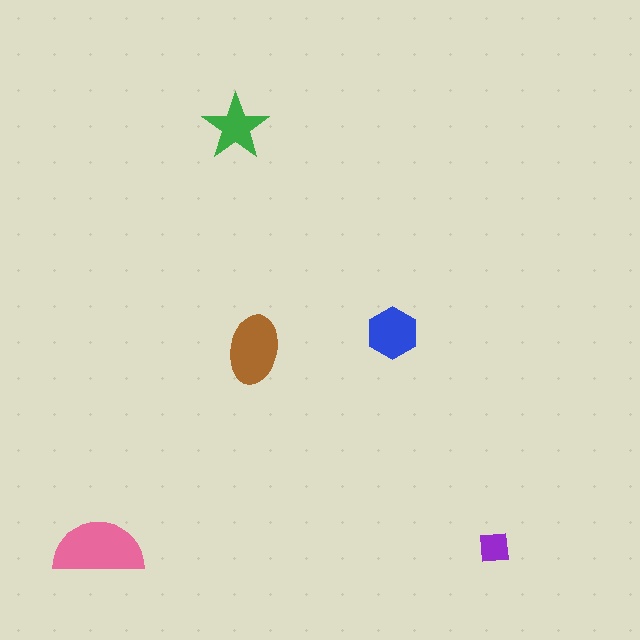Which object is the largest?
The pink semicircle.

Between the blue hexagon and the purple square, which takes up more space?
The blue hexagon.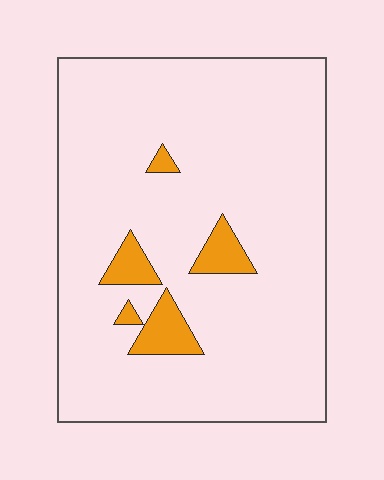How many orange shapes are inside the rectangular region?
5.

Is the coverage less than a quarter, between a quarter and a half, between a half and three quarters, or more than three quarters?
Less than a quarter.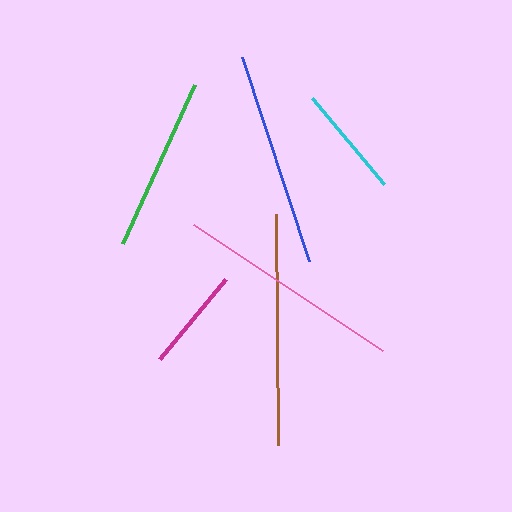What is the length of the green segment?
The green segment is approximately 175 pixels long.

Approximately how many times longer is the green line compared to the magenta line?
The green line is approximately 1.7 times the length of the magenta line.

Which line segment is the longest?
The brown line is the longest at approximately 231 pixels.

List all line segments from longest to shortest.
From longest to shortest: brown, pink, blue, green, cyan, magenta.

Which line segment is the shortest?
The magenta line is the shortest at approximately 104 pixels.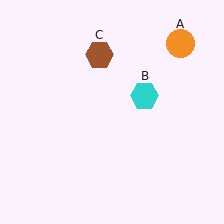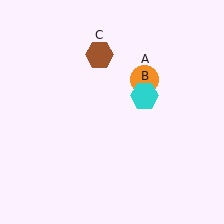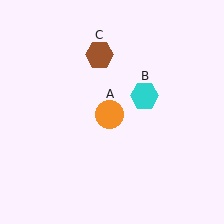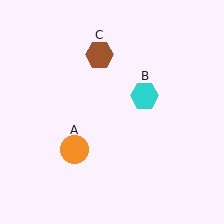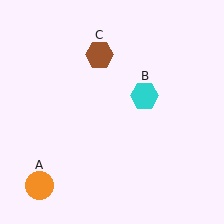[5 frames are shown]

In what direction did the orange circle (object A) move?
The orange circle (object A) moved down and to the left.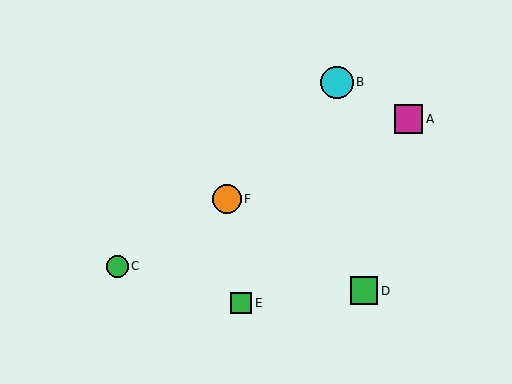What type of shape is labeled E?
Shape E is a green square.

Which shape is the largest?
The cyan circle (labeled B) is the largest.